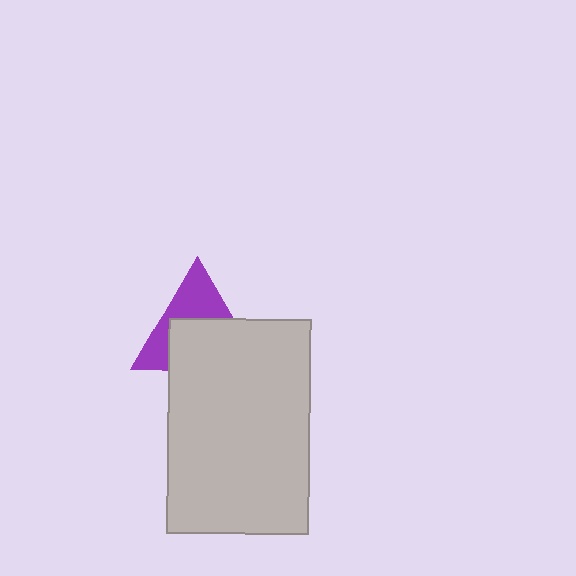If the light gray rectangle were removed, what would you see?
You would see the complete purple triangle.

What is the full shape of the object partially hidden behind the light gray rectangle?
The partially hidden object is a purple triangle.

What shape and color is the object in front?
The object in front is a light gray rectangle.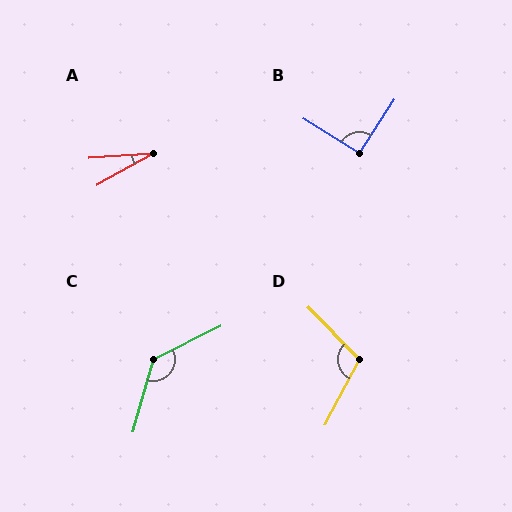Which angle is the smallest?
A, at approximately 25 degrees.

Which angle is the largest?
C, at approximately 132 degrees.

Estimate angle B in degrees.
Approximately 92 degrees.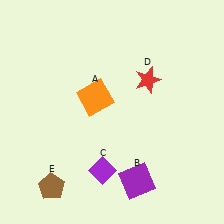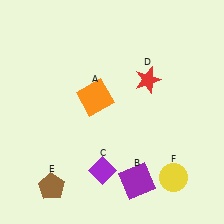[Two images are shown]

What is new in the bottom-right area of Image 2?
A yellow circle (F) was added in the bottom-right area of Image 2.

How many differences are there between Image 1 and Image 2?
There is 1 difference between the two images.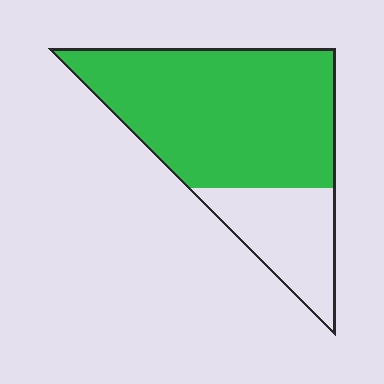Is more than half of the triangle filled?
Yes.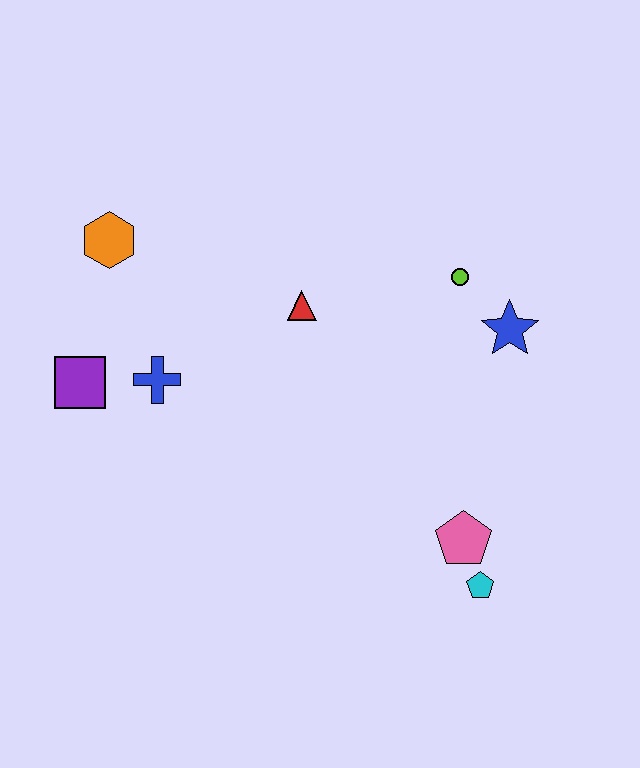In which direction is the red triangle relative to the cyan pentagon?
The red triangle is above the cyan pentagon.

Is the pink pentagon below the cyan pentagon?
No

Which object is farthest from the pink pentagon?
The orange hexagon is farthest from the pink pentagon.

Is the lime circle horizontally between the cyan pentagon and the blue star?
No